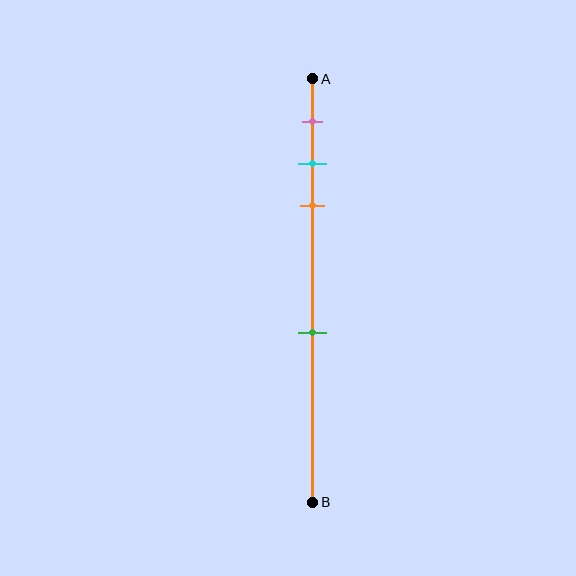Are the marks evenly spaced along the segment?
No, the marks are not evenly spaced.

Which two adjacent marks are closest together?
The cyan and orange marks are the closest adjacent pair.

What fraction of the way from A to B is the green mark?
The green mark is approximately 60% (0.6) of the way from A to B.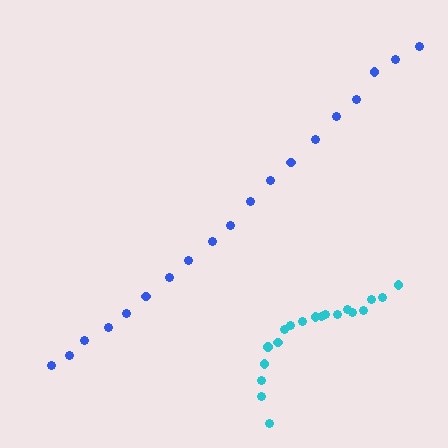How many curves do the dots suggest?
There are 2 distinct paths.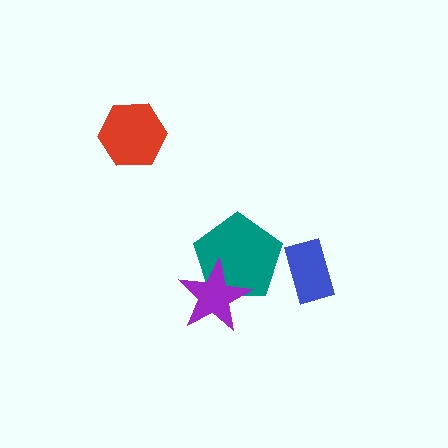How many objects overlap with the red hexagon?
0 objects overlap with the red hexagon.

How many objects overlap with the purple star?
1 object overlaps with the purple star.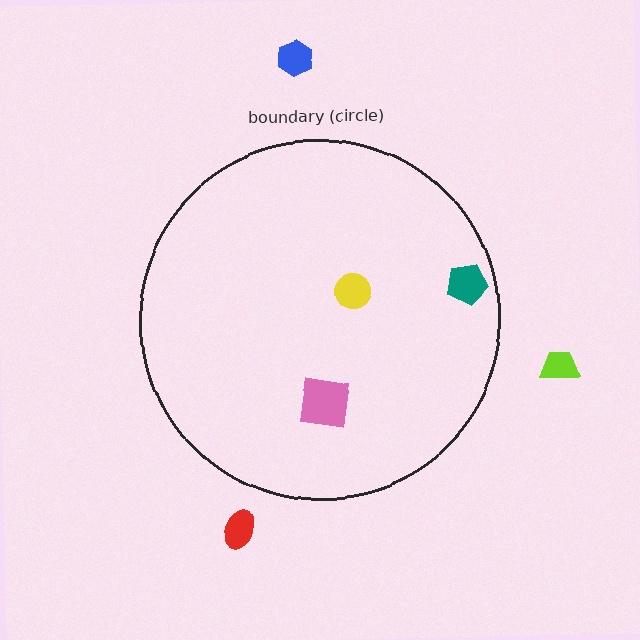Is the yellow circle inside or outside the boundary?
Inside.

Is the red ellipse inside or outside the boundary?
Outside.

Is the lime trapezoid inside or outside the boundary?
Outside.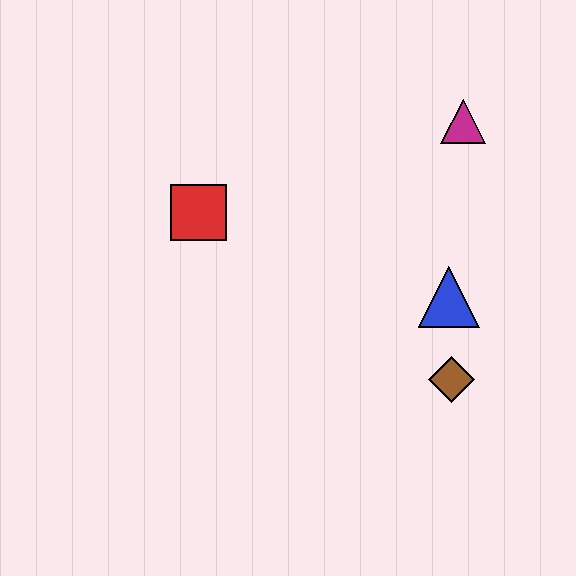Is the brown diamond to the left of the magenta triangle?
Yes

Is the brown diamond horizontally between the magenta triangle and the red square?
Yes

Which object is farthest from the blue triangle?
The red square is farthest from the blue triangle.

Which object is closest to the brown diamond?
The blue triangle is closest to the brown diamond.